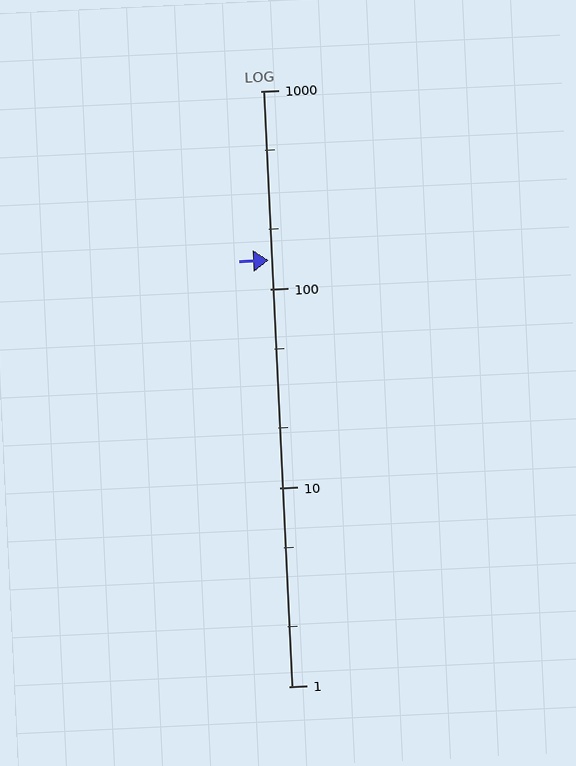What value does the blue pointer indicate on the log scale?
The pointer indicates approximately 140.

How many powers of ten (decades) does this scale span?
The scale spans 3 decades, from 1 to 1000.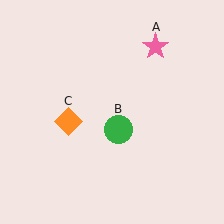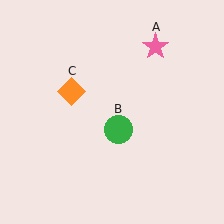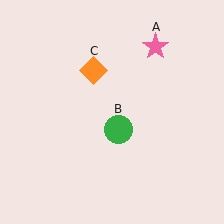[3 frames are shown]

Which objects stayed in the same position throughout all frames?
Pink star (object A) and green circle (object B) remained stationary.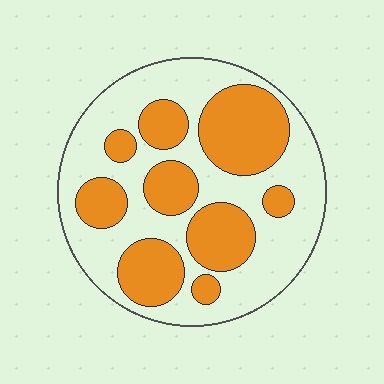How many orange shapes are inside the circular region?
9.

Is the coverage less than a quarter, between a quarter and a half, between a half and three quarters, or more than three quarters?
Between a quarter and a half.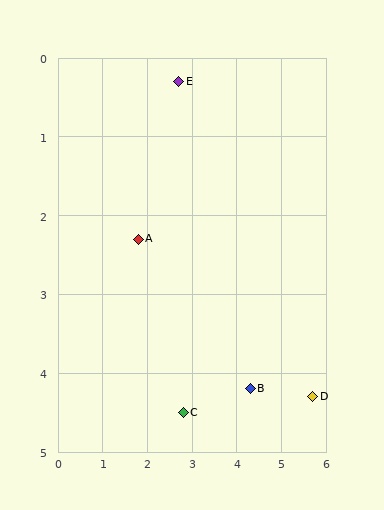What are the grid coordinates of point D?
Point D is at approximately (5.7, 4.3).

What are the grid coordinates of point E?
Point E is at approximately (2.7, 0.3).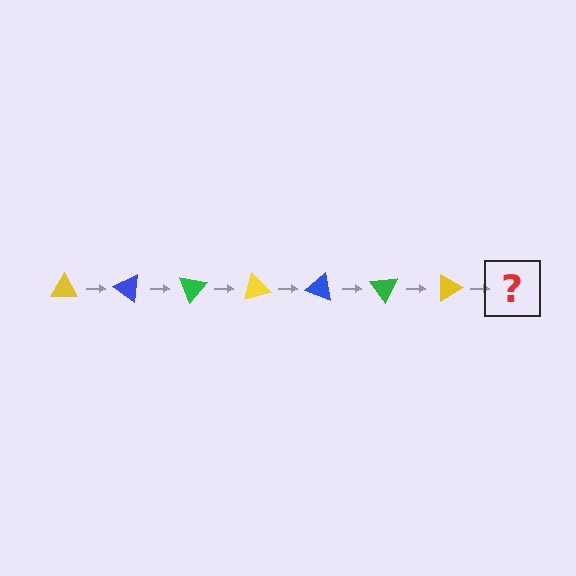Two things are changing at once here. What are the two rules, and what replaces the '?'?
The two rules are that it rotates 35 degrees each step and the color cycles through yellow, blue, and green. The '?' should be a blue triangle, rotated 245 degrees from the start.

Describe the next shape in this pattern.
It should be a blue triangle, rotated 245 degrees from the start.